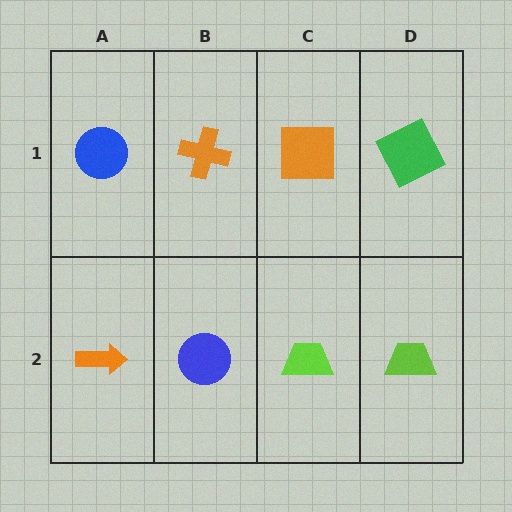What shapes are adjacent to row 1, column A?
An orange arrow (row 2, column A), an orange cross (row 1, column B).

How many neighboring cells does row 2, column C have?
3.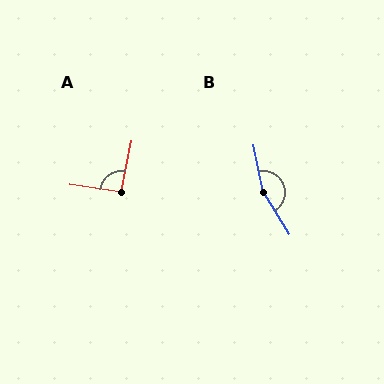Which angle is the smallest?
A, at approximately 93 degrees.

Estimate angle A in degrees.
Approximately 93 degrees.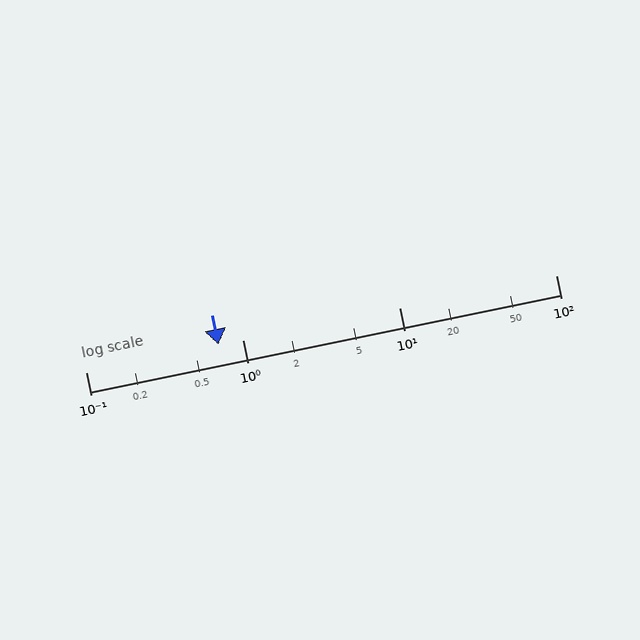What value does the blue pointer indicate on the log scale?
The pointer indicates approximately 0.7.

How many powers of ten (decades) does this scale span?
The scale spans 3 decades, from 0.1 to 100.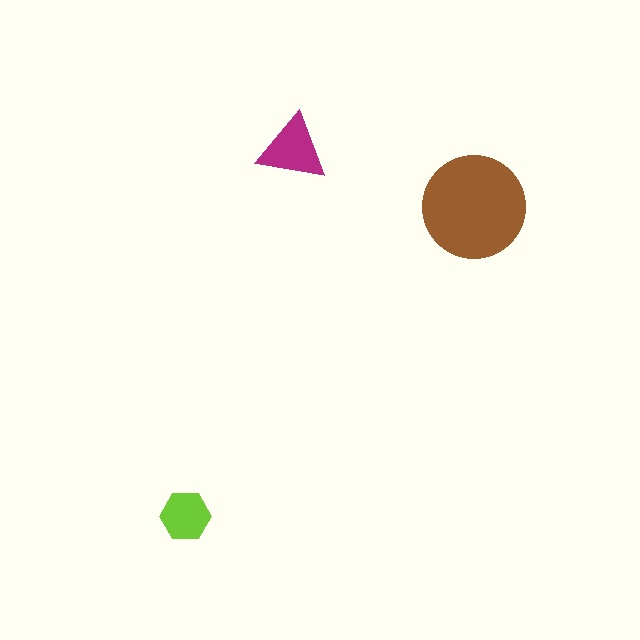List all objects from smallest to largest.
The lime hexagon, the magenta triangle, the brown circle.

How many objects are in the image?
There are 3 objects in the image.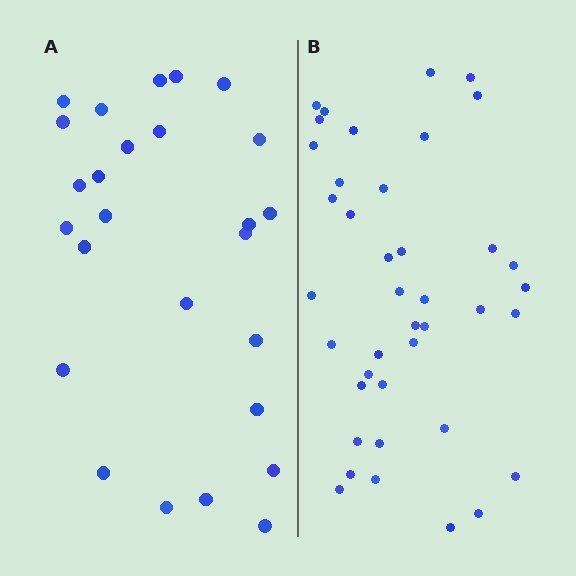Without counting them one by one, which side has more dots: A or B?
Region B (the right region) has more dots.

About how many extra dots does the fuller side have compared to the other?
Region B has approximately 15 more dots than region A.